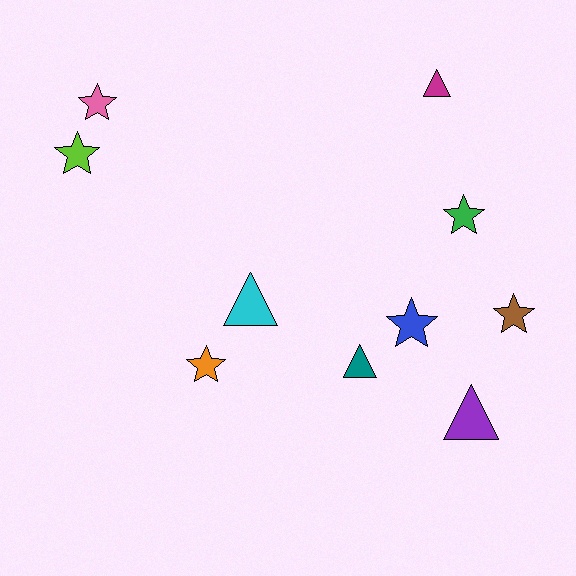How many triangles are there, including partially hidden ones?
There are 4 triangles.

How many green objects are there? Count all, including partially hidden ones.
There is 1 green object.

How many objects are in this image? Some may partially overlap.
There are 10 objects.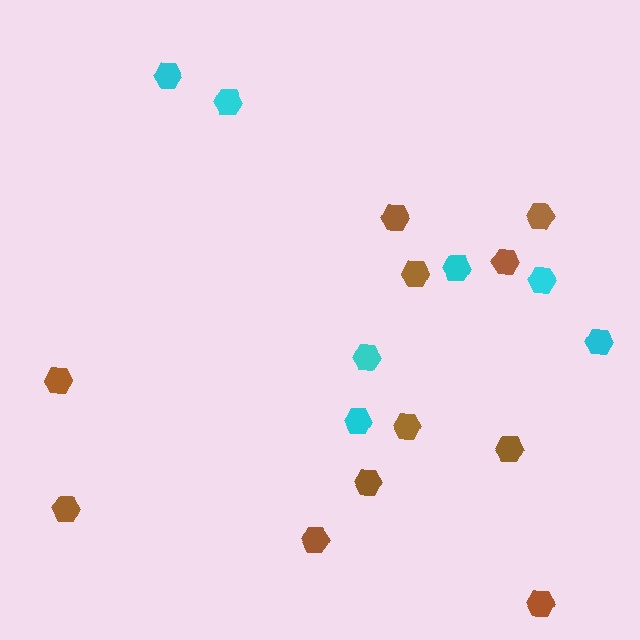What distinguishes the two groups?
There are 2 groups: one group of brown hexagons (11) and one group of cyan hexagons (7).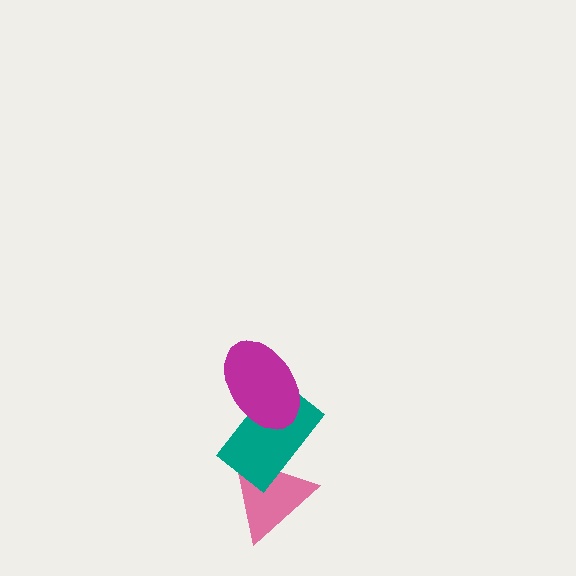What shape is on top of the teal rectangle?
The magenta ellipse is on top of the teal rectangle.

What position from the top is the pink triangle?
The pink triangle is 3rd from the top.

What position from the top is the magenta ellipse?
The magenta ellipse is 1st from the top.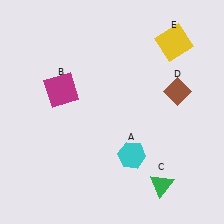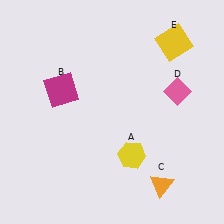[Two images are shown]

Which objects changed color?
A changed from cyan to yellow. C changed from green to orange. D changed from brown to pink.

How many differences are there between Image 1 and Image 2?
There are 3 differences between the two images.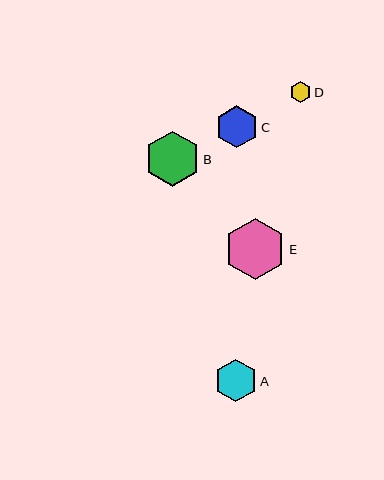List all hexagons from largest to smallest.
From largest to smallest: E, B, A, C, D.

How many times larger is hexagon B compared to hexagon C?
Hexagon B is approximately 1.3 times the size of hexagon C.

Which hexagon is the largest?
Hexagon E is the largest with a size of approximately 62 pixels.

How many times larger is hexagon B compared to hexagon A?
Hexagon B is approximately 1.3 times the size of hexagon A.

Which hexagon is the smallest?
Hexagon D is the smallest with a size of approximately 21 pixels.